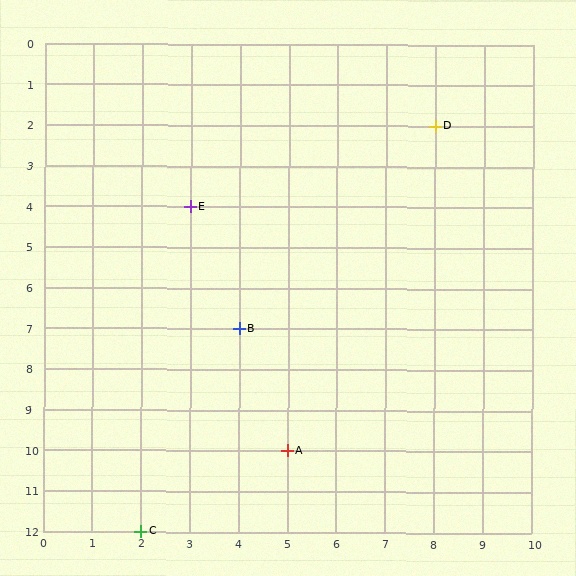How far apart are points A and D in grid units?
Points A and D are 3 columns and 8 rows apart (about 8.5 grid units diagonally).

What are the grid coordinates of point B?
Point B is at grid coordinates (4, 7).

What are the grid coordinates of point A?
Point A is at grid coordinates (5, 10).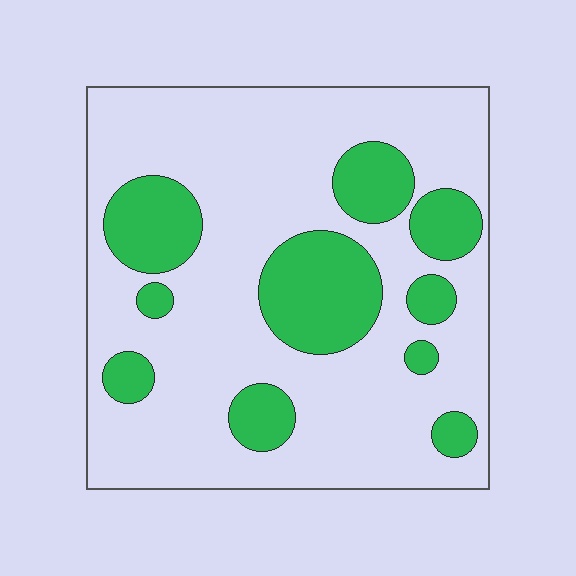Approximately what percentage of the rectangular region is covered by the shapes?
Approximately 25%.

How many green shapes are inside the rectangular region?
10.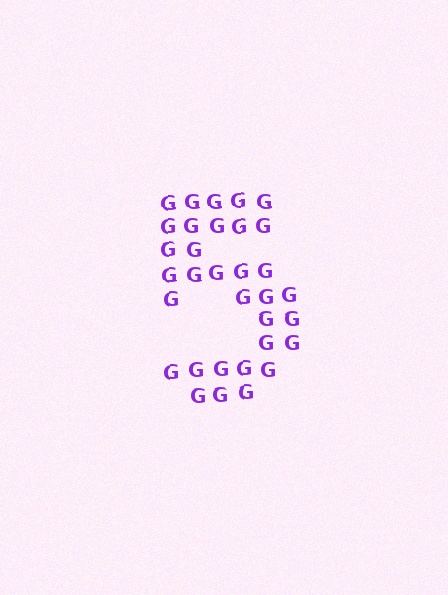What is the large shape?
The large shape is the digit 5.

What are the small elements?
The small elements are letter G's.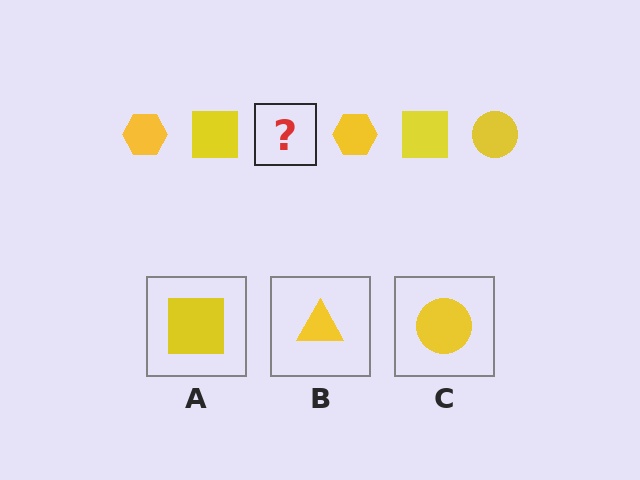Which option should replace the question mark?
Option C.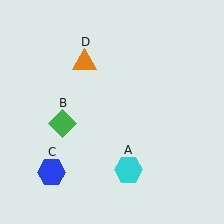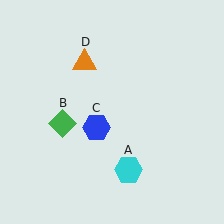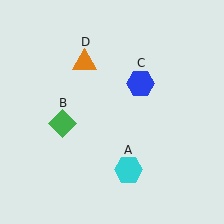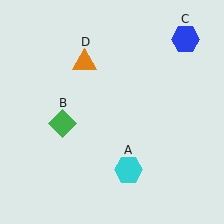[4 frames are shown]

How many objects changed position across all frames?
1 object changed position: blue hexagon (object C).